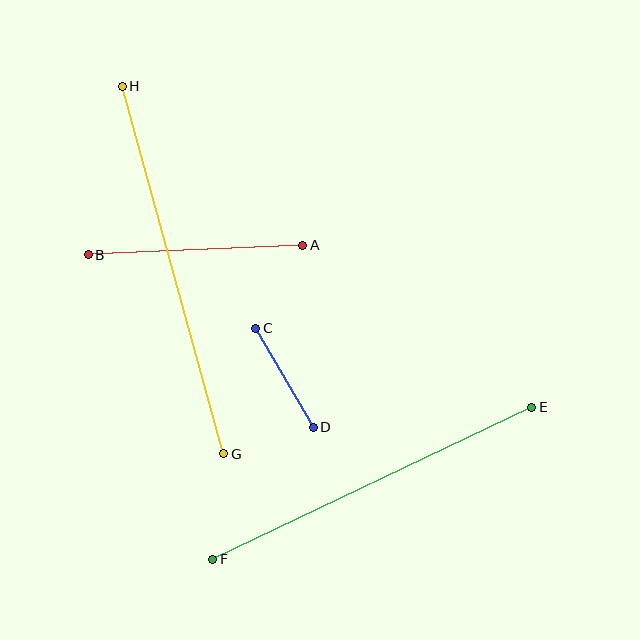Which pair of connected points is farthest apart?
Points G and H are farthest apart.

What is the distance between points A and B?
The distance is approximately 215 pixels.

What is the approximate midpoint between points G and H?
The midpoint is at approximately (173, 270) pixels.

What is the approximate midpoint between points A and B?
The midpoint is at approximately (196, 250) pixels.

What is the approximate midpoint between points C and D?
The midpoint is at approximately (285, 378) pixels.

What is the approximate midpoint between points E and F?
The midpoint is at approximately (372, 483) pixels.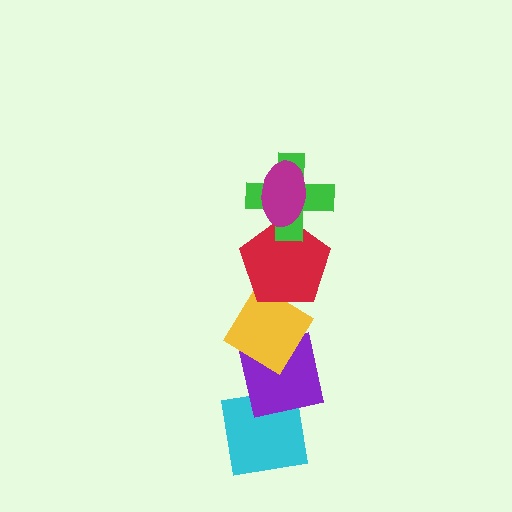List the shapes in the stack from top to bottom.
From top to bottom: the magenta ellipse, the green cross, the red pentagon, the yellow diamond, the purple square, the cyan square.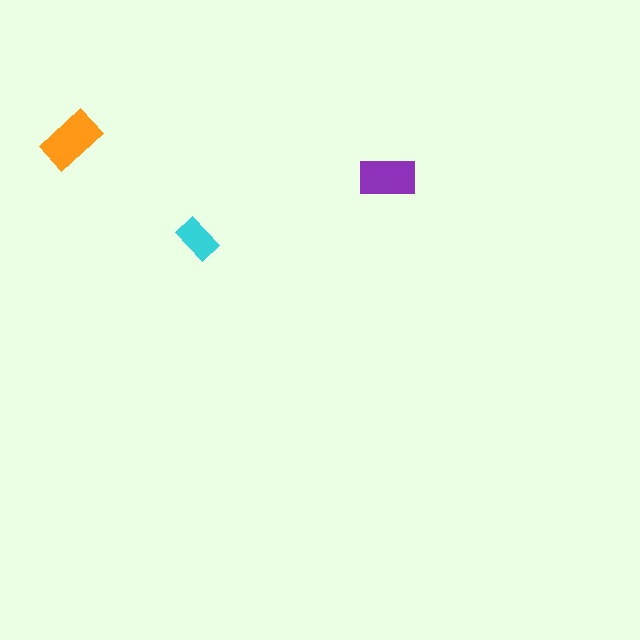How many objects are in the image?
There are 3 objects in the image.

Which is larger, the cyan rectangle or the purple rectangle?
The purple one.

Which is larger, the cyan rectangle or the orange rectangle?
The orange one.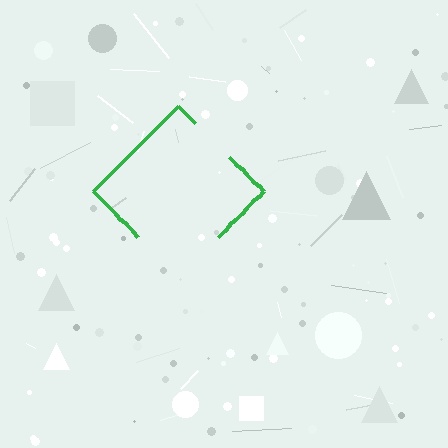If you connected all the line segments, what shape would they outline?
They would outline a diamond.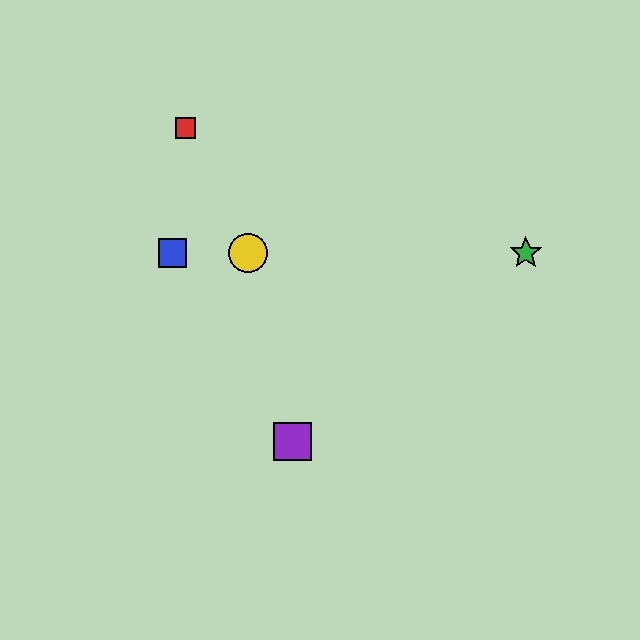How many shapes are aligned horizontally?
3 shapes (the blue square, the green star, the yellow circle) are aligned horizontally.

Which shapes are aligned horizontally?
The blue square, the green star, the yellow circle are aligned horizontally.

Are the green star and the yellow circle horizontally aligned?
Yes, both are at y≈253.